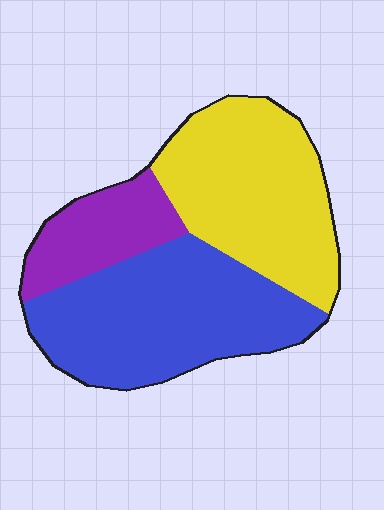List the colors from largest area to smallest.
From largest to smallest: blue, yellow, purple.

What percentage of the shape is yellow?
Yellow covers roughly 40% of the shape.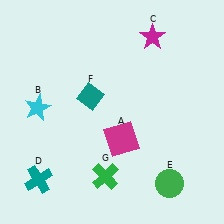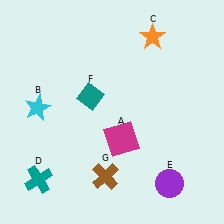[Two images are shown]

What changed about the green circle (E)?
In Image 1, E is green. In Image 2, it changed to purple.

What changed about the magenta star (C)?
In Image 1, C is magenta. In Image 2, it changed to orange.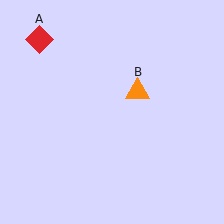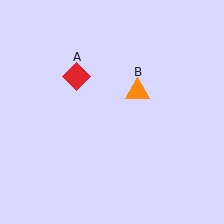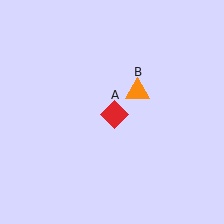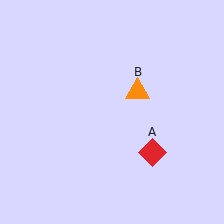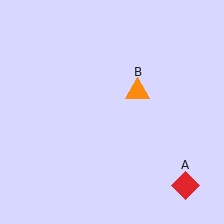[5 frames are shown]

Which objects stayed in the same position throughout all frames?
Orange triangle (object B) remained stationary.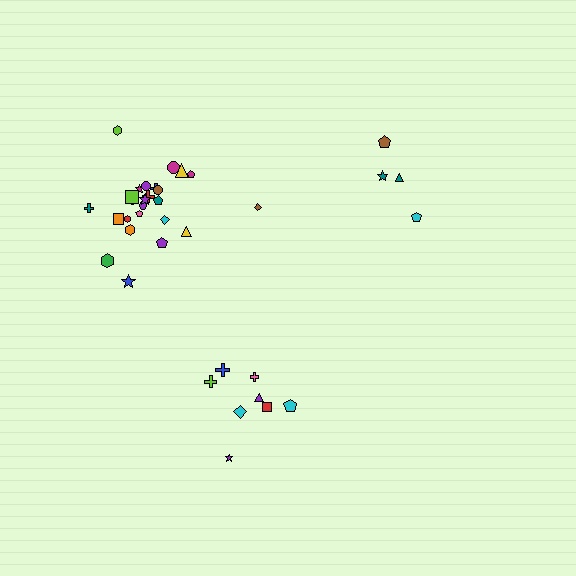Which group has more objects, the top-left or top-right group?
The top-left group.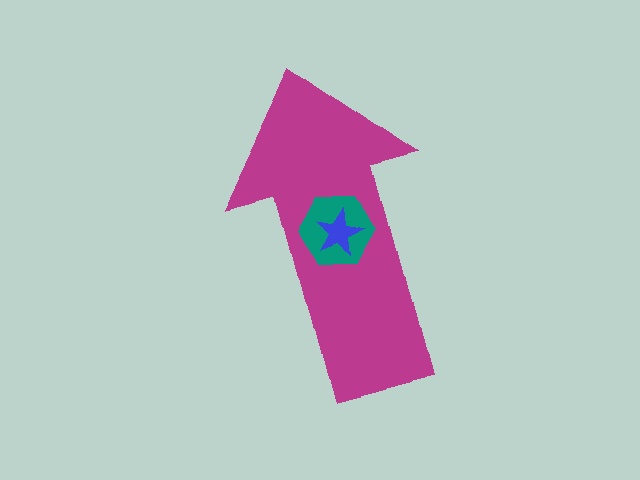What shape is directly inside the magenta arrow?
The teal hexagon.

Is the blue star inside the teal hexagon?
Yes.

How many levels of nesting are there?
3.